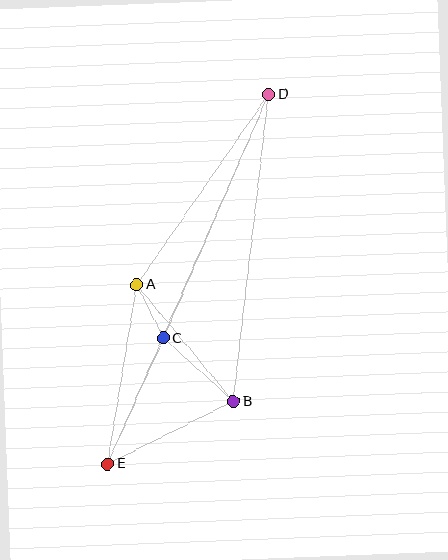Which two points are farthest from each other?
Points D and E are farthest from each other.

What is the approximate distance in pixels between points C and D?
The distance between C and D is approximately 265 pixels.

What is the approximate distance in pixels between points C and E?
The distance between C and E is approximately 138 pixels.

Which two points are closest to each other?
Points A and C are closest to each other.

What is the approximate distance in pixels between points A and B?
The distance between A and B is approximately 151 pixels.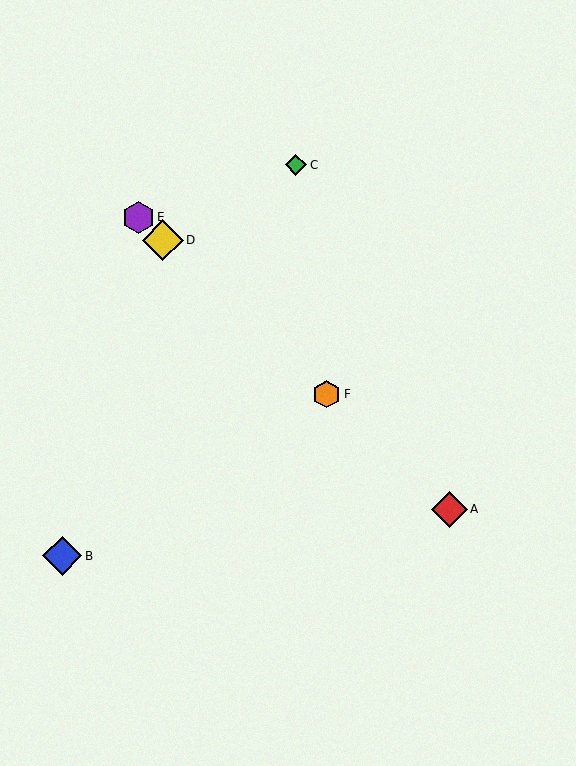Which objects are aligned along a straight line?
Objects A, D, E, F are aligned along a straight line.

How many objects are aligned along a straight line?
4 objects (A, D, E, F) are aligned along a straight line.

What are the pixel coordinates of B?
Object B is at (62, 556).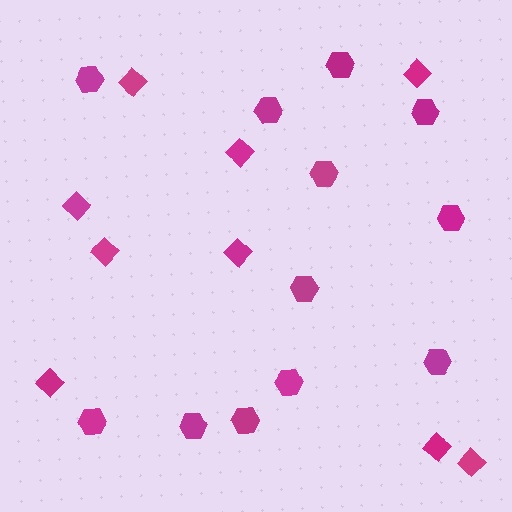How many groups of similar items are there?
There are 2 groups: one group of hexagons (12) and one group of diamonds (9).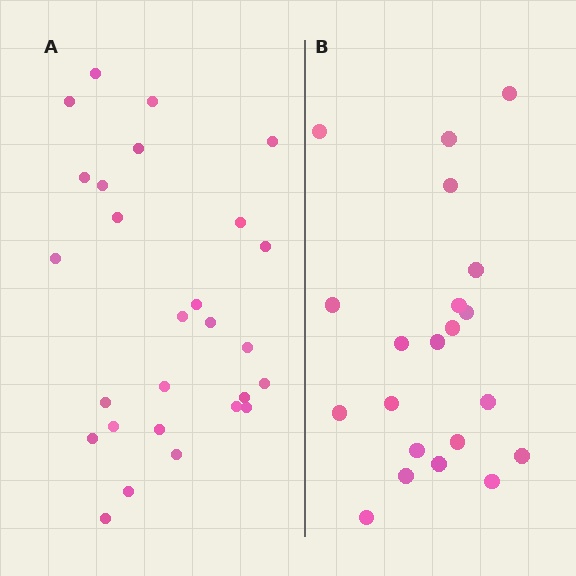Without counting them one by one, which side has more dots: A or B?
Region A (the left region) has more dots.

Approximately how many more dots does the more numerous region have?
Region A has about 6 more dots than region B.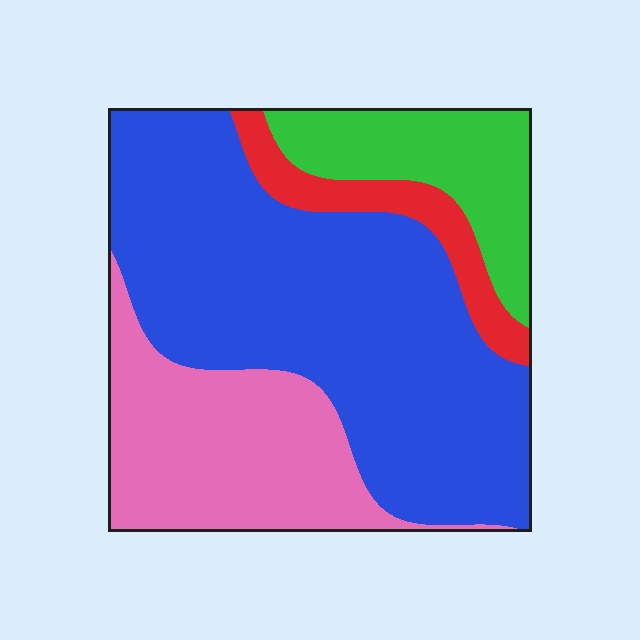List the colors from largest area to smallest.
From largest to smallest: blue, pink, green, red.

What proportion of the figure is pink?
Pink takes up about one quarter (1/4) of the figure.